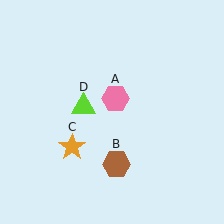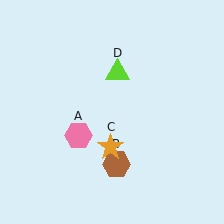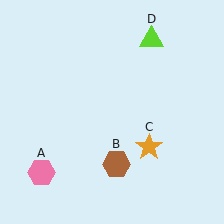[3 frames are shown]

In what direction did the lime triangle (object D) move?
The lime triangle (object D) moved up and to the right.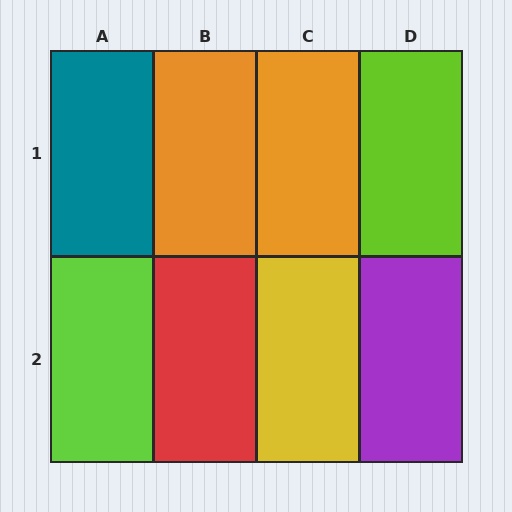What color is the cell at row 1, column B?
Orange.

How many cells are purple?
1 cell is purple.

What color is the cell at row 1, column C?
Orange.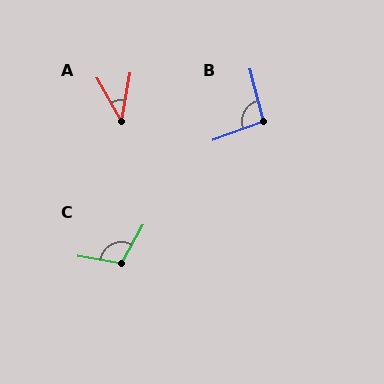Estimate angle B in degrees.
Approximately 96 degrees.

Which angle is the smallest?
A, at approximately 39 degrees.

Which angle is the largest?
C, at approximately 109 degrees.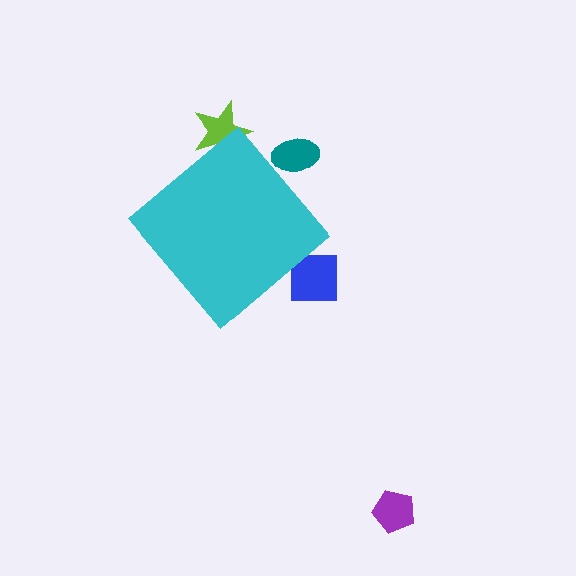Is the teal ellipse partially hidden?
Yes, the teal ellipse is partially hidden behind the cyan diamond.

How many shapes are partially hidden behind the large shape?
3 shapes are partially hidden.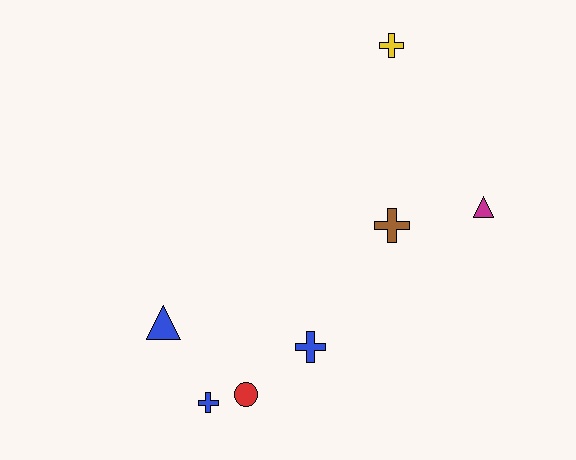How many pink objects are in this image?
There are no pink objects.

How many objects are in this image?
There are 7 objects.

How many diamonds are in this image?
There are no diamonds.